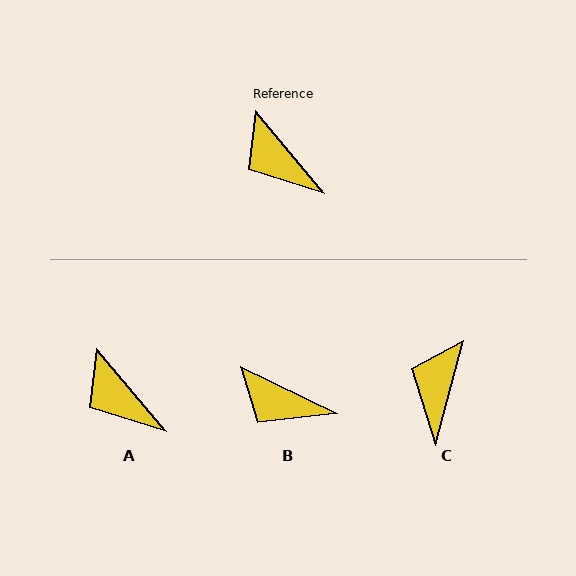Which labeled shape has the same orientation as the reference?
A.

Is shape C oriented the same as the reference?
No, it is off by about 55 degrees.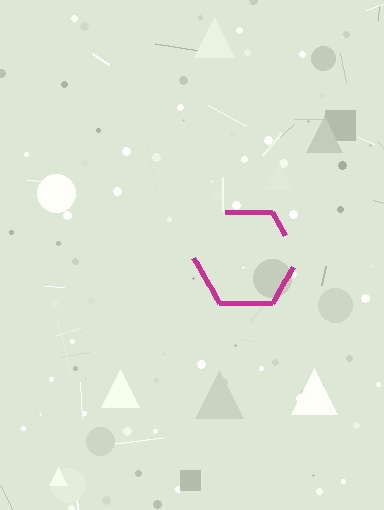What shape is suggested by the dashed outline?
The dashed outline suggests a hexagon.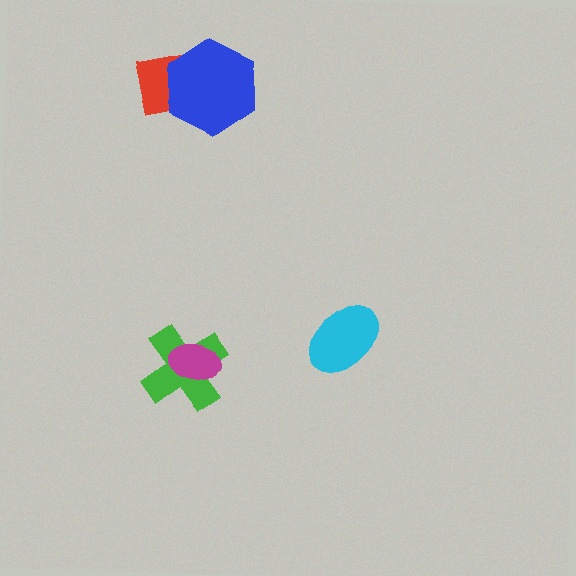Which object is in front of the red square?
The blue hexagon is in front of the red square.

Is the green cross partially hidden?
Yes, it is partially covered by another shape.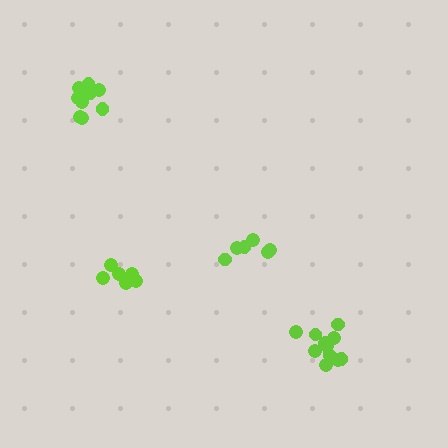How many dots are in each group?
Group 1: 6 dots, Group 2: 7 dots, Group 3: 11 dots, Group 4: 11 dots (35 total).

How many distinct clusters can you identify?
There are 4 distinct clusters.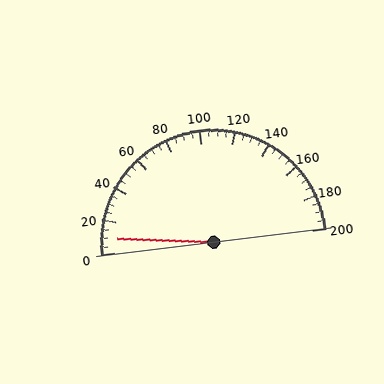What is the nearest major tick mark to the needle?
The nearest major tick mark is 0.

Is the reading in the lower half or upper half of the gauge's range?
The reading is in the lower half of the range (0 to 200).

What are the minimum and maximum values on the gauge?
The gauge ranges from 0 to 200.